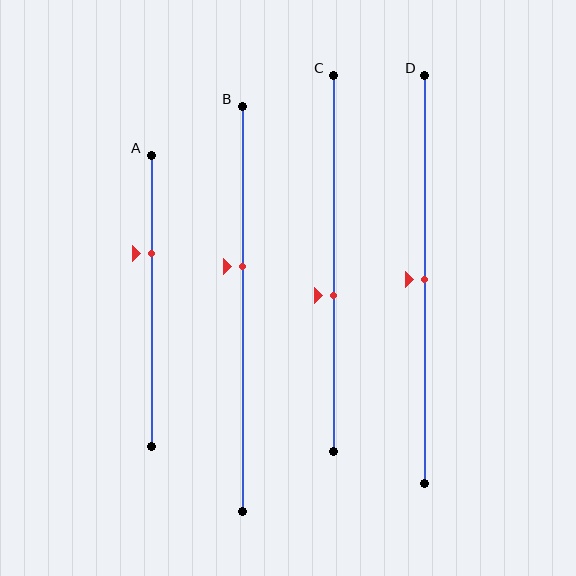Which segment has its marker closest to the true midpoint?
Segment D has its marker closest to the true midpoint.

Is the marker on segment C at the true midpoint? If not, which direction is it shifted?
No, the marker on segment C is shifted downward by about 9% of the segment length.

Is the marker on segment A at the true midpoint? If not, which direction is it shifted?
No, the marker on segment A is shifted upward by about 16% of the segment length.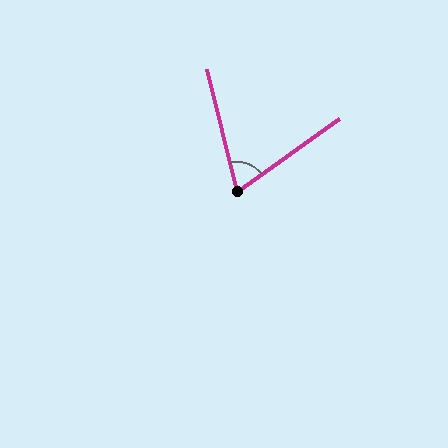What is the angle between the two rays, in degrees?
Approximately 69 degrees.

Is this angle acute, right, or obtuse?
It is acute.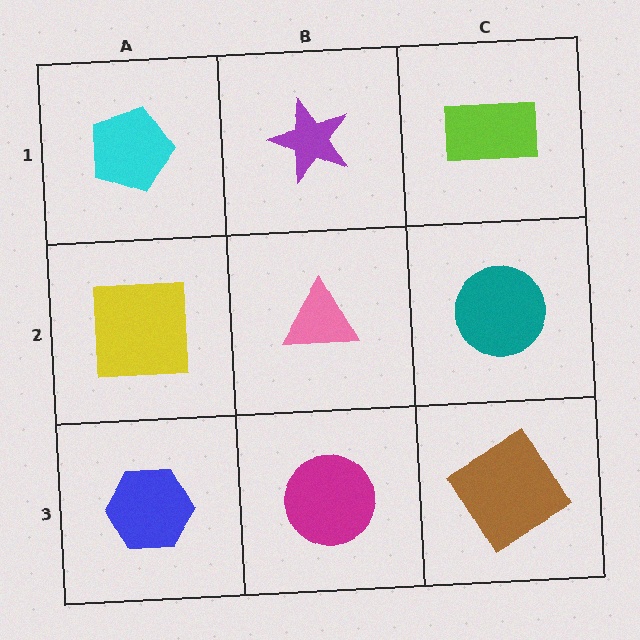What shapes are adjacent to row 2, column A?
A cyan pentagon (row 1, column A), a blue hexagon (row 3, column A), a pink triangle (row 2, column B).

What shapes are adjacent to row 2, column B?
A purple star (row 1, column B), a magenta circle (row 3, column B), a yellow square (row 2, column A), a teal circle (row 2, column C).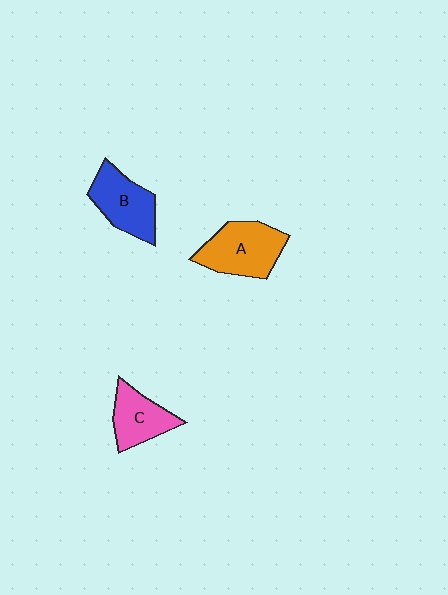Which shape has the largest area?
Shape A (orange).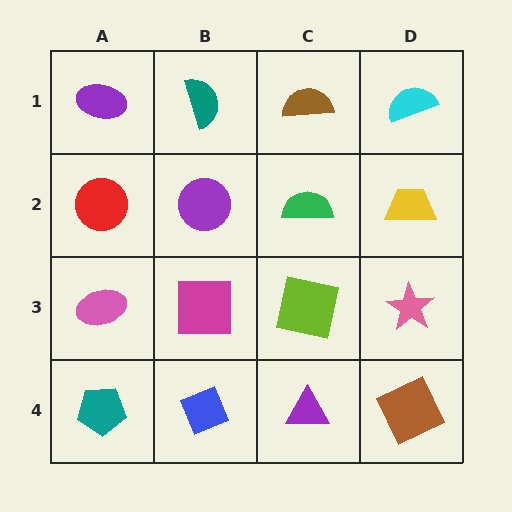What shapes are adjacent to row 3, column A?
A red circle (row 2, column A), a teal pentagon (row 4, column A), a magenta square (row 3, column B).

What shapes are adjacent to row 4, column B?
A magenta square (row 3, column B), a teal pentagon (row 4, column A), a purple triangle (row 4, column C).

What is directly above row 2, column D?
A cyan semicircle.